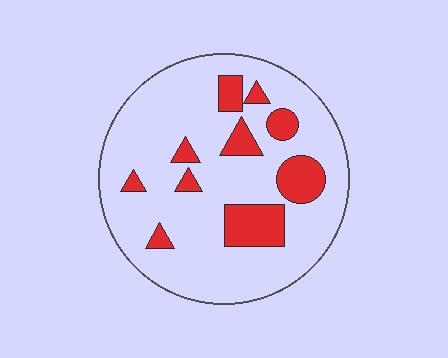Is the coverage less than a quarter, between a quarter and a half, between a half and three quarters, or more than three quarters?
Less than a quarter.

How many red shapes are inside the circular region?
10.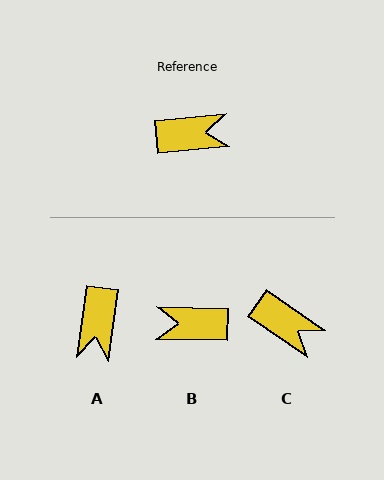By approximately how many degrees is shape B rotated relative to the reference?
Approximately 173 degrees counter-clockwise.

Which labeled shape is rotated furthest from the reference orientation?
B, about 173 degrees away.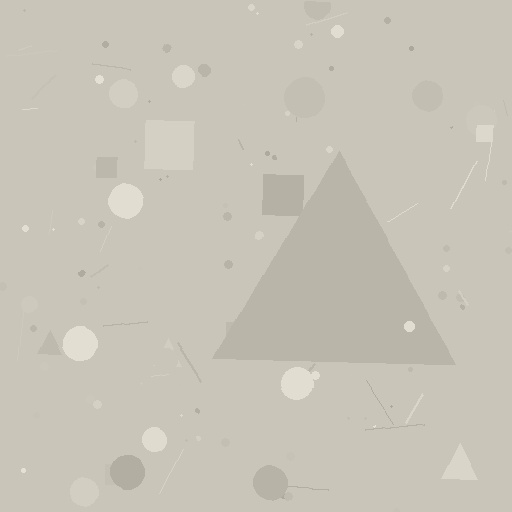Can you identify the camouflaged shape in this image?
The camouflaged shape is a triangle.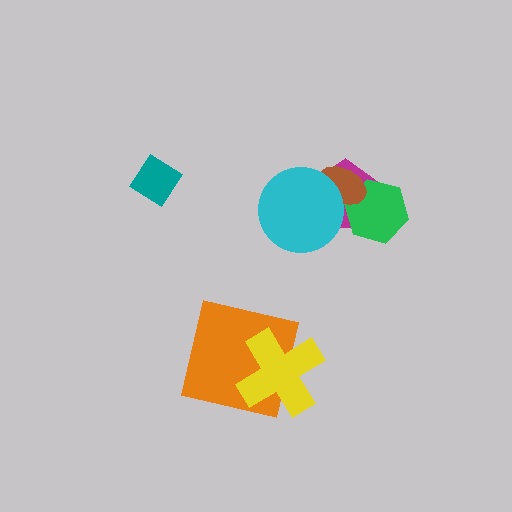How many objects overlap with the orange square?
1 object overlaps with the orange square.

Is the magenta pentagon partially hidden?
Yes, it is partially covered by another shape.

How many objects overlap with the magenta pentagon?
3 objects overlap with the magenta pentagon.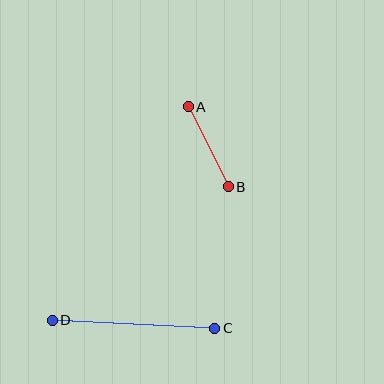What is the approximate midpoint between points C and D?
The midpoint is at approximately (133, 324) pixels.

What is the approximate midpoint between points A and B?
The midpoint is at approximately (208, 147) pixels.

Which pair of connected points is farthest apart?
Points C and D are farthest apart.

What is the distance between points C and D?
The distance is approximately 163 pixels.